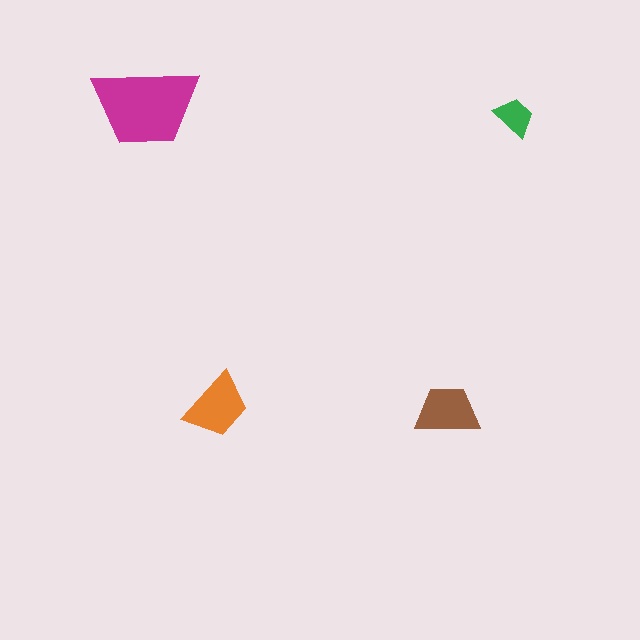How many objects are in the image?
There are 4 objects in the image.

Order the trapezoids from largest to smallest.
the magenta one, the orange one, the brown one, the green one.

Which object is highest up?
The magenta trapezoid is topmost.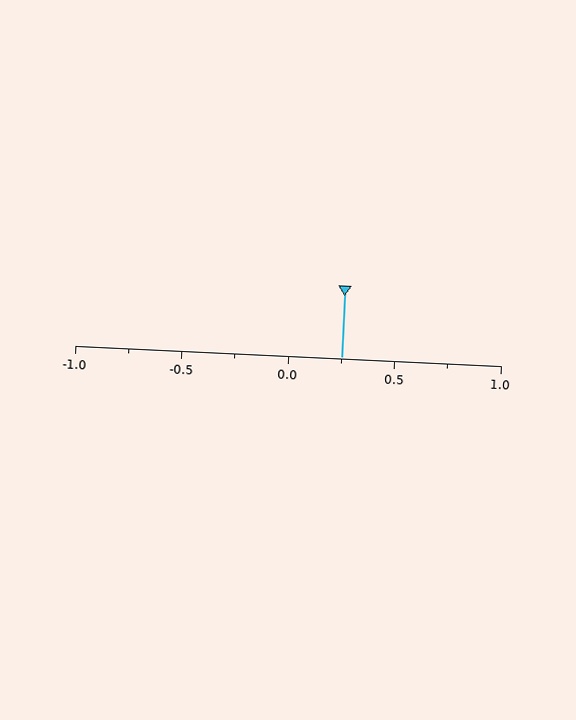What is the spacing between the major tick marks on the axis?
The major ticks are spaced 0.5 apart.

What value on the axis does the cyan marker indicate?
The marker indicates approximately 0.25.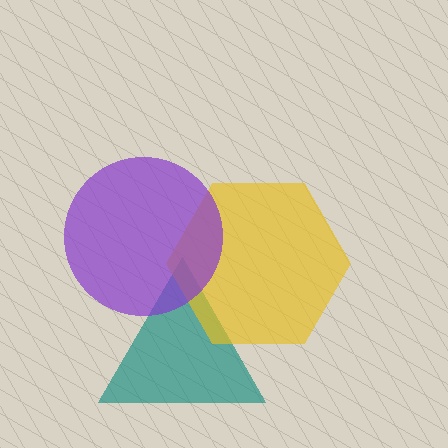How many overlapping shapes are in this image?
There are 3 overlapping shapes in the image.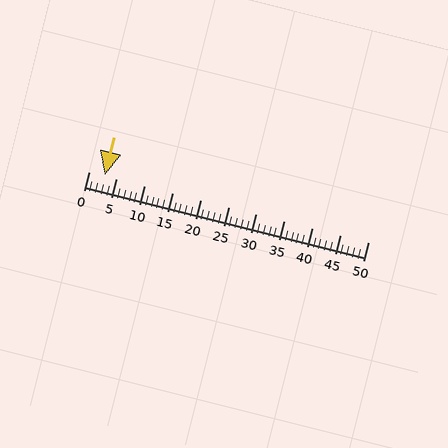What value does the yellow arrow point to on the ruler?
The yellow arrow points to approximately 3.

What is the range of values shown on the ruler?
The ruler shows values from 0 to 50.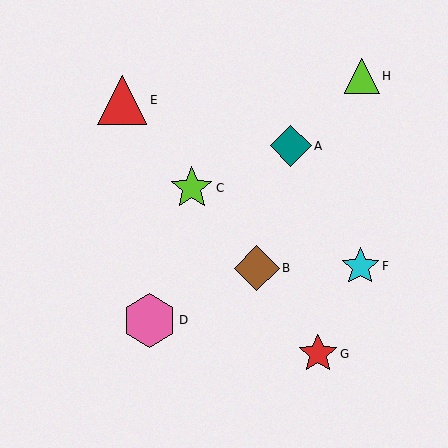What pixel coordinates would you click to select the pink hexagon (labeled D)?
Click at (150, 320) to select the pink hexagon D.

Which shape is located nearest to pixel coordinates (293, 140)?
The teal diamond (labeled A) at (291, 146) is nearest to that location.